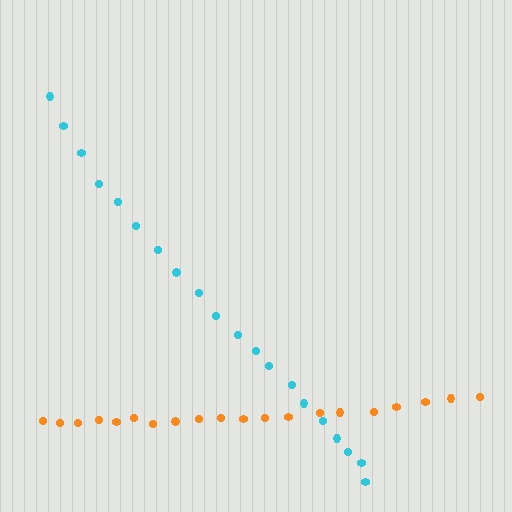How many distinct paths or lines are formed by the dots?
There are 2 distinct paths.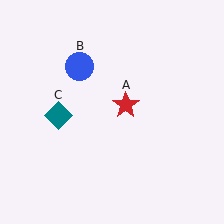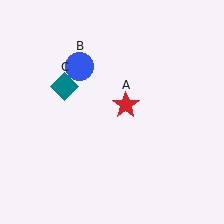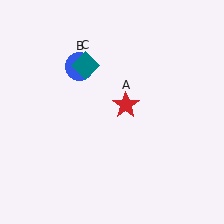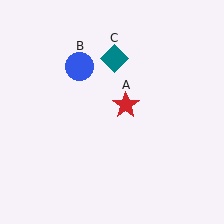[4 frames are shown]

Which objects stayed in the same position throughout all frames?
Red star (object A) and blue circle (object B) remained stationary.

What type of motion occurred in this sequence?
The teal diamond (object C) rotated clockwise around the center of the scene.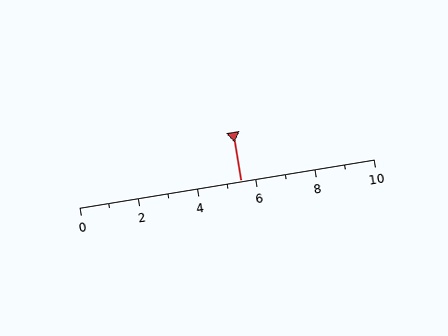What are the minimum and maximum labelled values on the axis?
The axis runs from 0 to 10.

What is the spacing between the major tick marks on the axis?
The major ticks are spaced 2 apart.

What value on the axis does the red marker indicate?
The marker indicates approximately 5.5.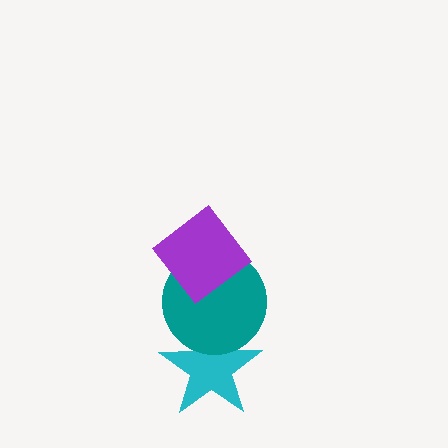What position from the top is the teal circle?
The teal circle is 2nd from the top.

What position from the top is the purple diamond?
The purple diamond is 1st from the top.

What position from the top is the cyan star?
The cyan star is 3rd from the top.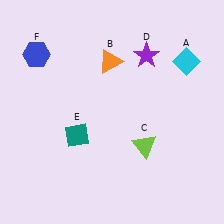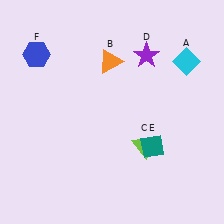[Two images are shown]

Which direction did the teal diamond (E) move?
The teal diamond (E) moved right.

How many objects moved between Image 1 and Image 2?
1 object moved between the two images.